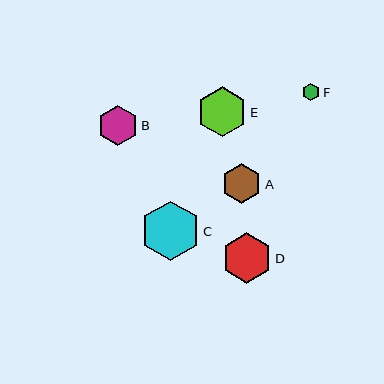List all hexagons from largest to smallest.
From largest to smallest: C, D, E, A, B, F.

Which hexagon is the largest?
Hexagon C is the largest with a size of approximately 59 pixels.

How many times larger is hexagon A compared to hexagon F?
Hexagon A is approximately 2.3 times the size of hexagon F.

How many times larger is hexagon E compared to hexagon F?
Hexagon E is approximately 2.8 times the size of hexagon F.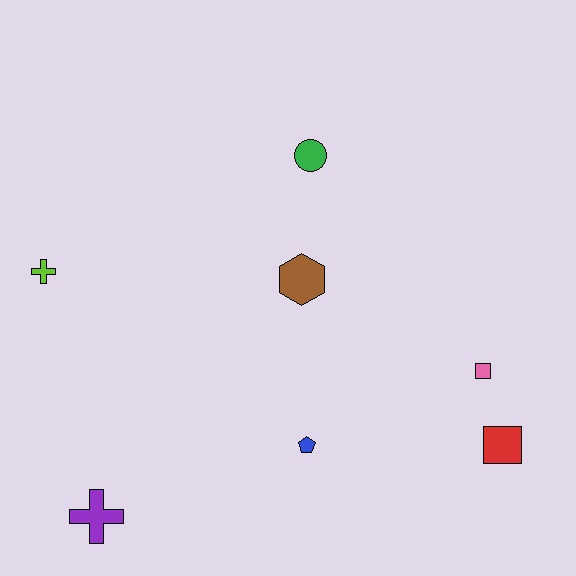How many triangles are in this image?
There are no triangles.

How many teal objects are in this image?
There are no teal objects.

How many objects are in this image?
There are 7 objects.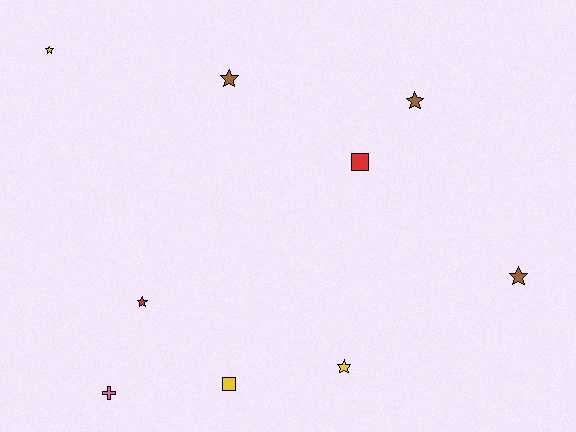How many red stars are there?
There is 1 red star.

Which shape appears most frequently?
Star, with 6 objects.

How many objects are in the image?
There are 9 objects.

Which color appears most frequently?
Yellow, with 3 objects.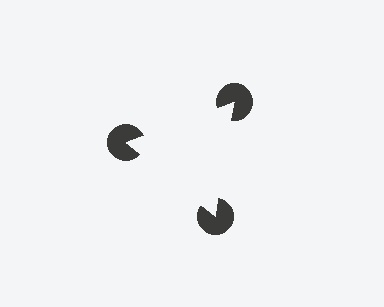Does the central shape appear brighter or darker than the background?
It typically appears slightly brighter than the background, even though no actual brightness change is drawn.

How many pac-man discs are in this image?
There are 3 — one at each vertex of the illusory triangle.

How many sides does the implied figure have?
3 sides.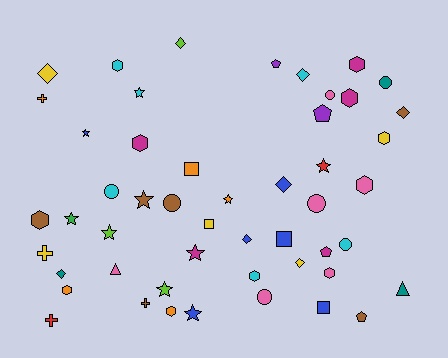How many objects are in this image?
There are 50 objects.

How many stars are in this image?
There are 10 stars.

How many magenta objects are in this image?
There are 5 magenta objects.